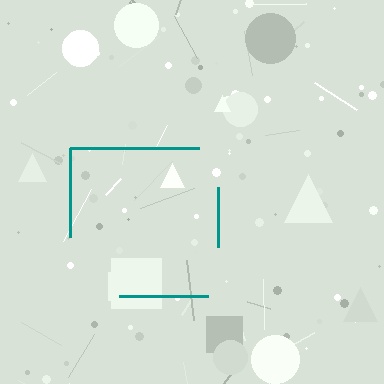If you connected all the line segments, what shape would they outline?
They would outline a square.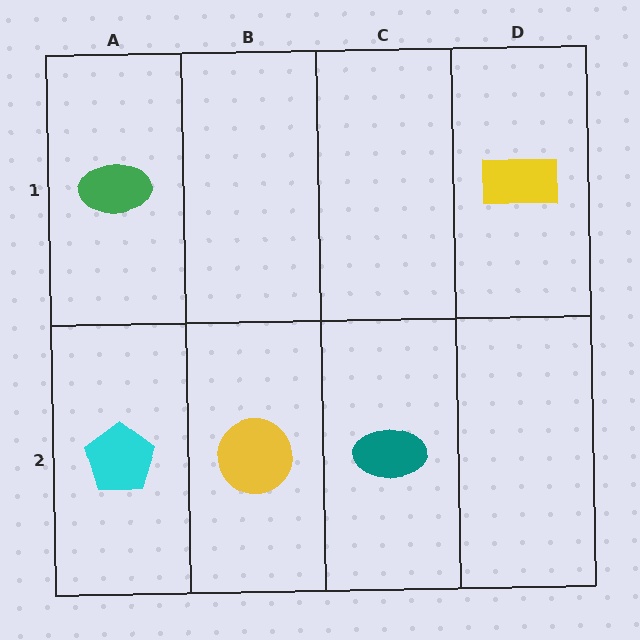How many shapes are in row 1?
2 shapes.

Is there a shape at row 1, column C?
No, that cell is empty.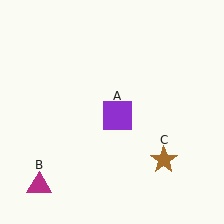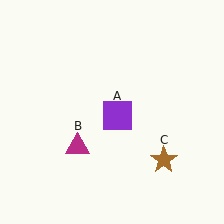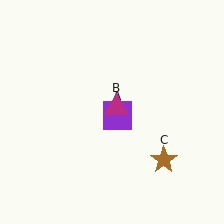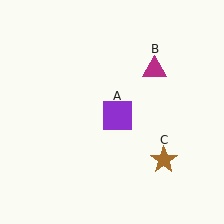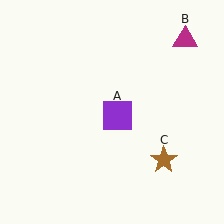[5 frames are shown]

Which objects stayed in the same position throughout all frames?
Purple square (object A) and brown star (object C) remained stationary.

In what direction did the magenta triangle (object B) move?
The magenta triangle (object B) moved up and to the right.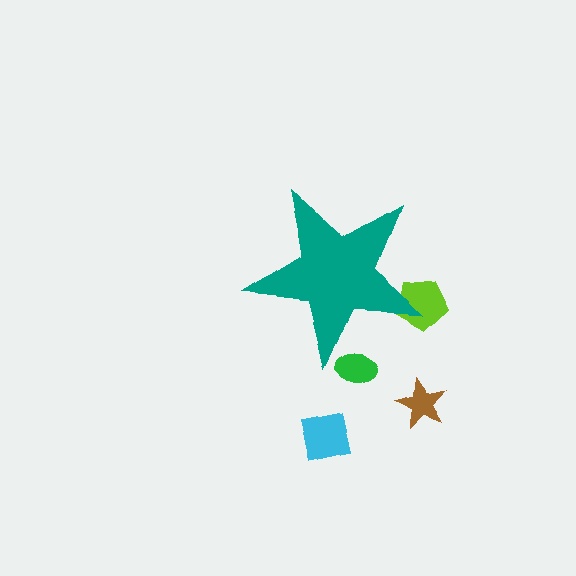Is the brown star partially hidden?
No, the brown star is fully visible.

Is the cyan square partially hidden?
No, the cyan square is fully visible.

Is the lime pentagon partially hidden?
Yes, the lime pentagon is partially hidden behind the teal star.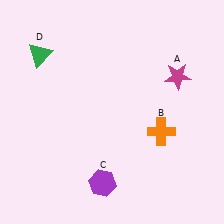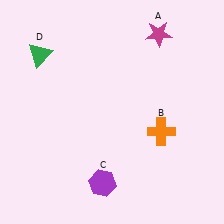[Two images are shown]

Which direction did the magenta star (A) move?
The magenta star (A) moved up.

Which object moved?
The magenta star (A) moved up.